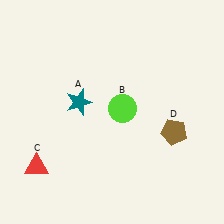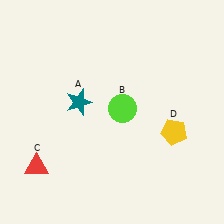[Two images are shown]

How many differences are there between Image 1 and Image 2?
There is 1 difference between the two images.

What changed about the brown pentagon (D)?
In Image 1, D is brown. In Image 2, it changed to yellow.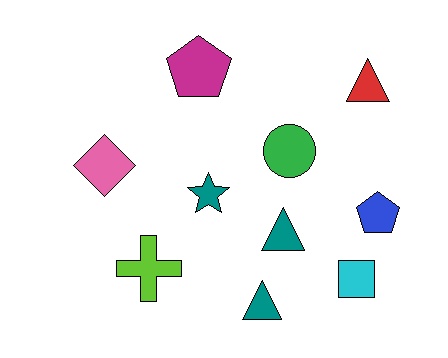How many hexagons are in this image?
There are no hexagons.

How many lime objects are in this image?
There is 1 lime object.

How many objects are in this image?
There are 10 objects.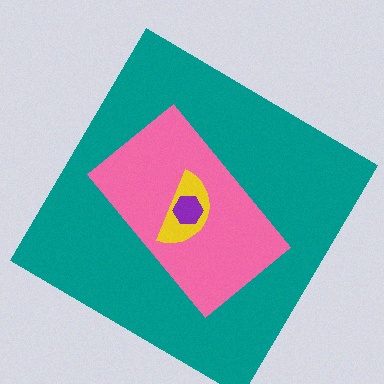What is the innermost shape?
The purple hexagon.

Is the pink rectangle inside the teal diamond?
Yes.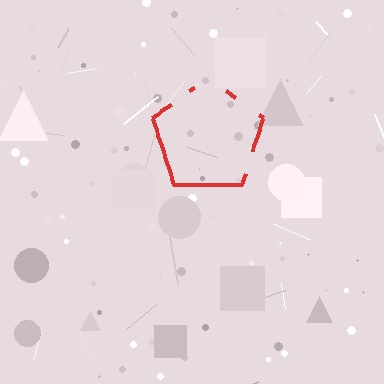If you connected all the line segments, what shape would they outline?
They would outline a pentagon.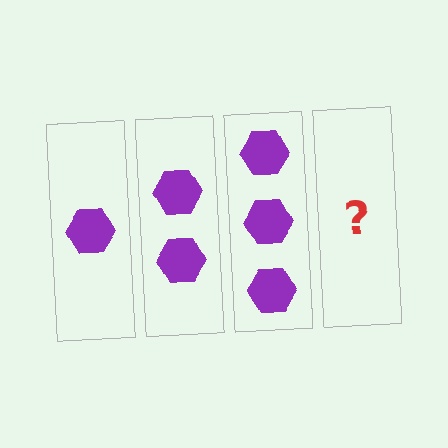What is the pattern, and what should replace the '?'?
The pattern is that each step adds one more hexagon. The '?' should be 4 hexagons.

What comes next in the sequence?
The next element should be 4 hexagons.